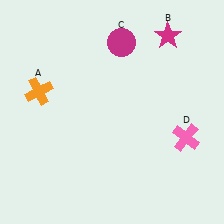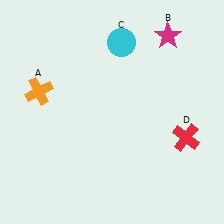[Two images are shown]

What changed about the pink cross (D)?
In Image 1, D is pink. In Image 2, it changed to red.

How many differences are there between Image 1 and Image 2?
There are 2 differences between the two images.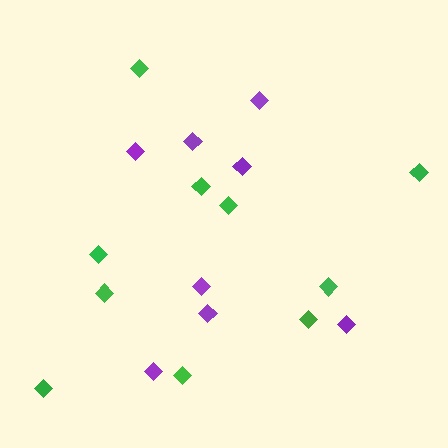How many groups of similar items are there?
There are 2 groups: one group of purple diamonds (8) and one group of green diamonds (10).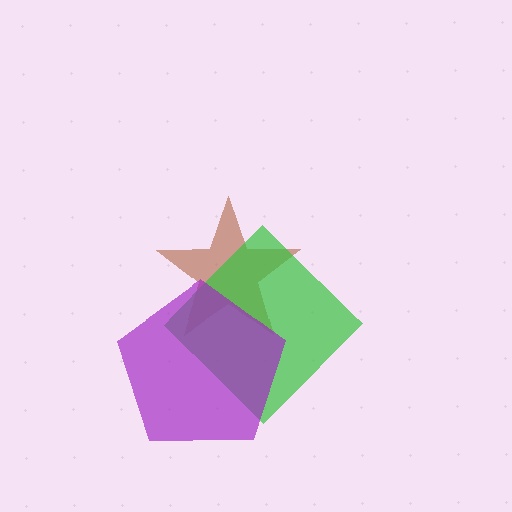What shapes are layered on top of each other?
The layered shapes are: a brown star, a green diamond, a purple pentagon.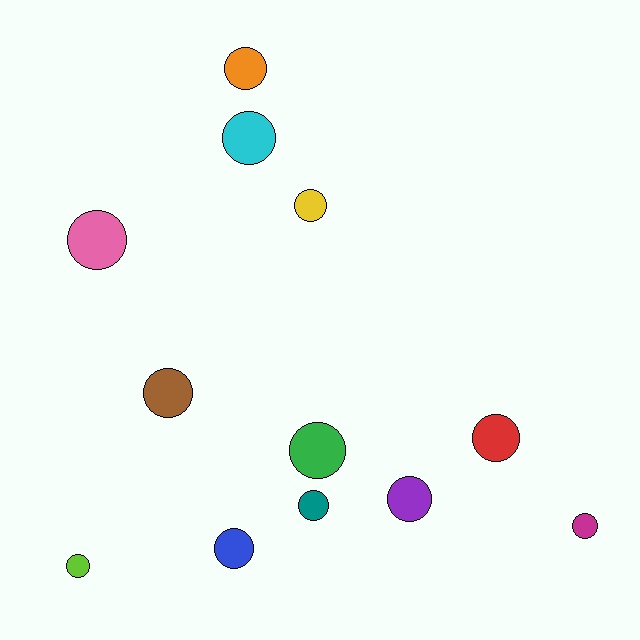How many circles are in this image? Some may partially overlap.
There are 12 circles.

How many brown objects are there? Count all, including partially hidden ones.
There is 1 brown object.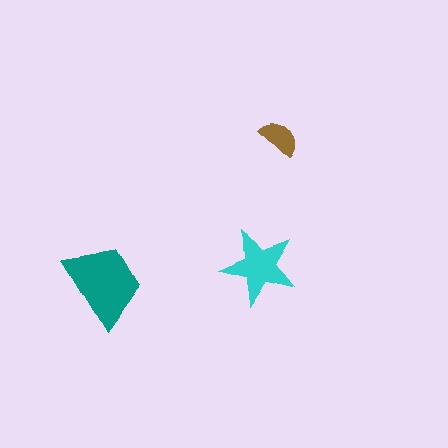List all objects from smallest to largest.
The brown semicircle, the cyan star, the teal trapezoid.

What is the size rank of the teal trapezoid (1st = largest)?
1st.